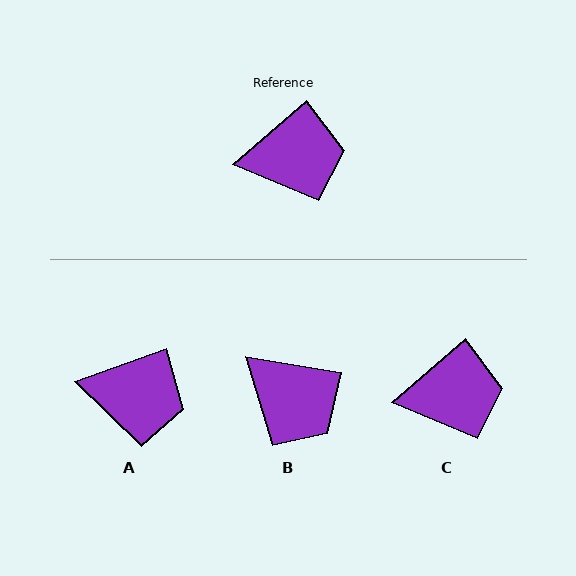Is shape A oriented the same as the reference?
No, it is off by about 21 degrees.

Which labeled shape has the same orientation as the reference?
C.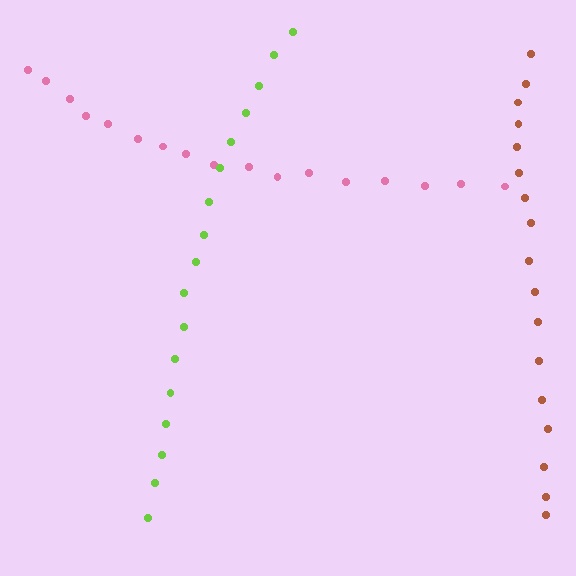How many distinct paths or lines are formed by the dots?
There are 3 distinct paths.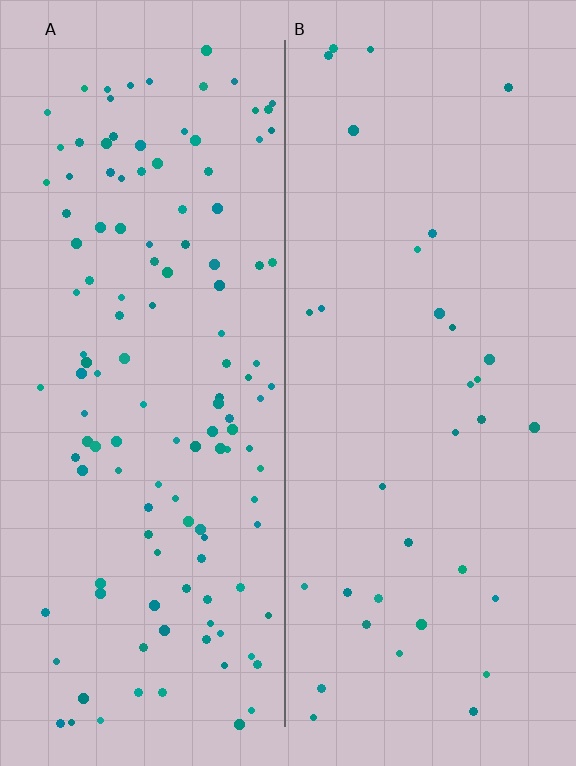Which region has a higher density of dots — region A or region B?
A (the left).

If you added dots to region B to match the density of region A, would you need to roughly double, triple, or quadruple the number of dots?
Approximately quadruple.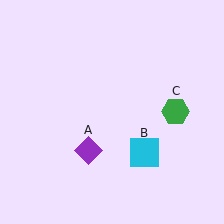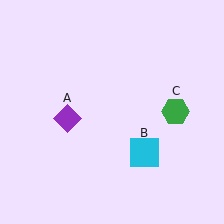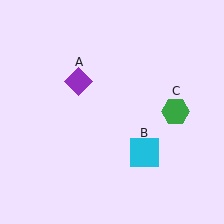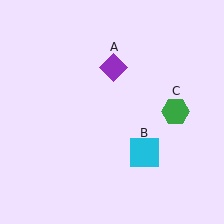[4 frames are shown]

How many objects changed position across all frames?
1 object changed position: purple diamond (object A).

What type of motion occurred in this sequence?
The purple diamond (object A) rotated clockwise around the center of the scene.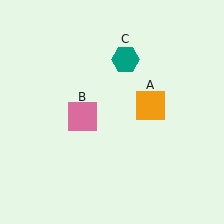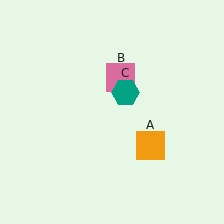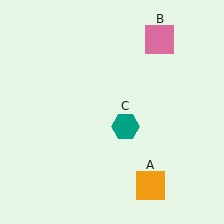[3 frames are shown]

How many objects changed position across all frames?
3 objects changed position: orange square (object A), pink square (object B), teal hexagon (object C).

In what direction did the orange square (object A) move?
The orange square (object A) moved down.